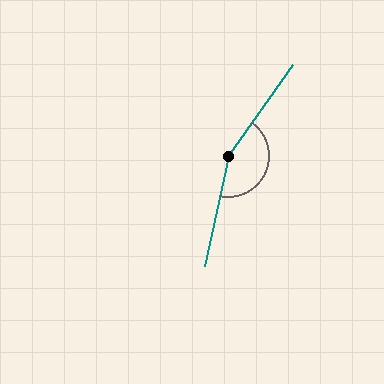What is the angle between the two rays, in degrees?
Approximately 157 degrees.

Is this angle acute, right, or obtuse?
It is obtuse.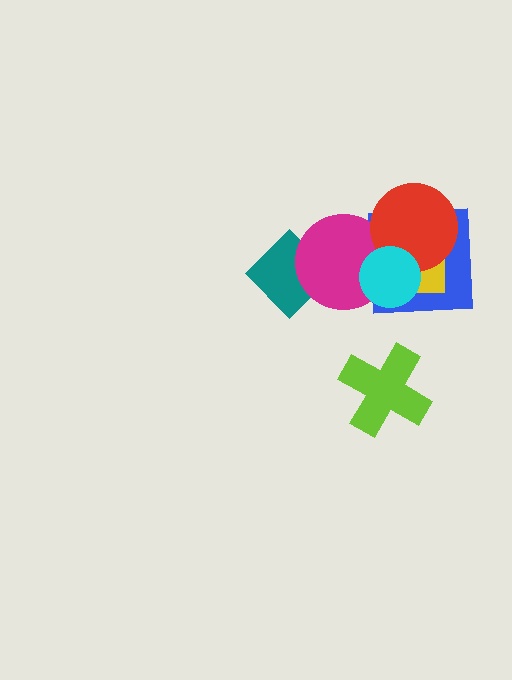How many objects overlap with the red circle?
4 objects overlap with the red circle.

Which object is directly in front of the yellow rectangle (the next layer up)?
The red circle is directly in front of the yellow rectangle.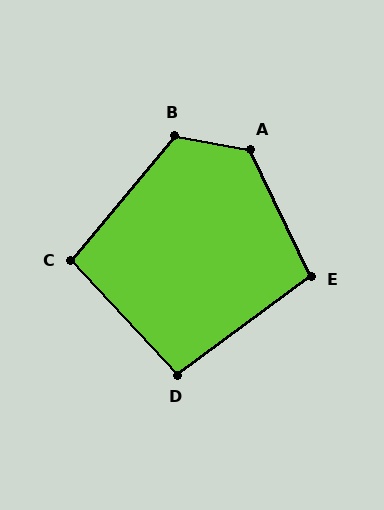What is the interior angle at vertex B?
Approximately 119 degrees (obtuse).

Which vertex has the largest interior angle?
A, at approximately 126 degrees.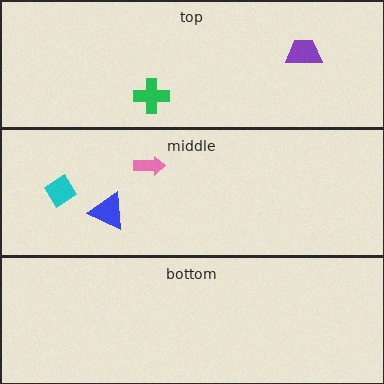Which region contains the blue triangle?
The middle region.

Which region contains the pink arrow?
The middle region.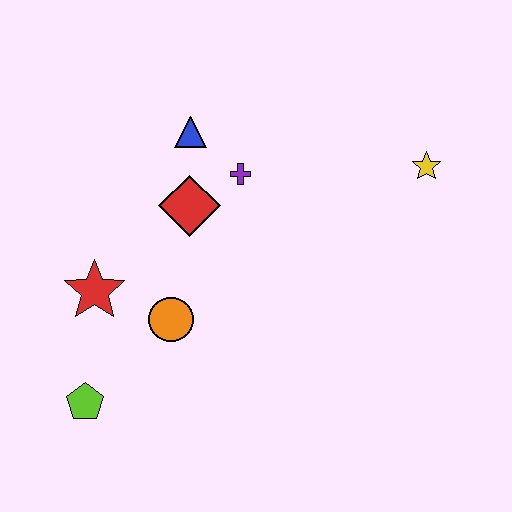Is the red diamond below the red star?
No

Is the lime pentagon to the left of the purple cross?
Yes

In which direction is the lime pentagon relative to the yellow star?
The lime pentagon is to the left of the yellow star.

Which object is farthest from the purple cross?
The lime pentagon is farthest from the purple cross.